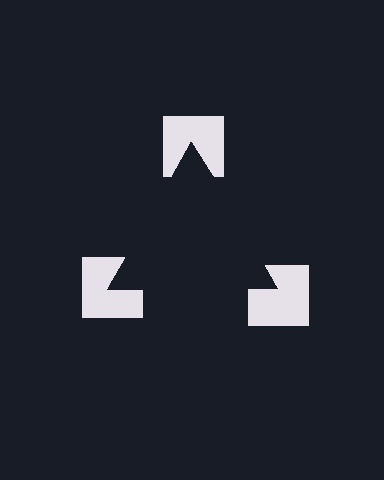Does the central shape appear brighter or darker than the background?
It typically appears slightly darker than the background, even though no actual brightness change is drawn.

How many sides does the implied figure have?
3 sides.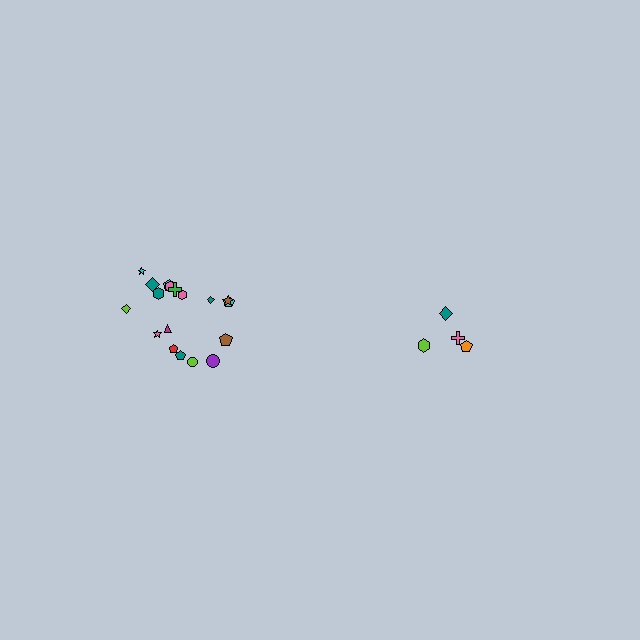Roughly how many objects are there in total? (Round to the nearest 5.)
Roughly 20 objects in total.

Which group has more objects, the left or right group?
The left group.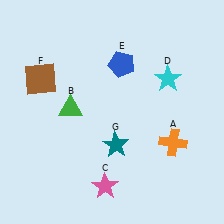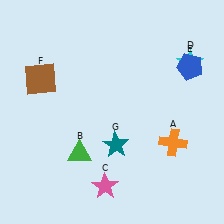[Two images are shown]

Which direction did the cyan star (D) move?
The cyan star (D) moved right.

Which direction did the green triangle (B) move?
The green triangle (B) moved down.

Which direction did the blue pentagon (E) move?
The blue pentagon (E) moved right.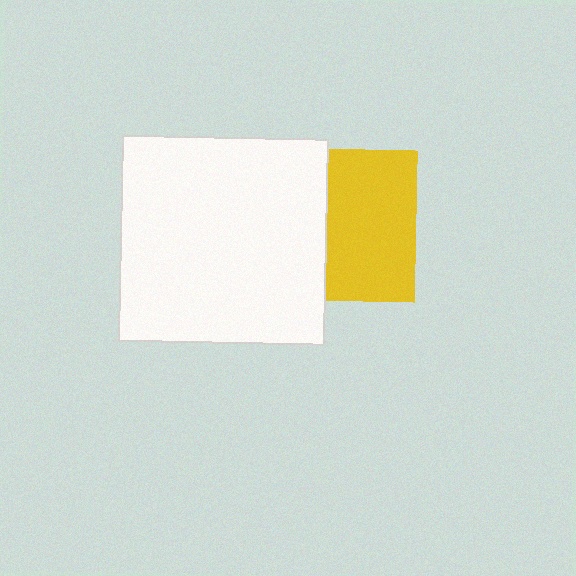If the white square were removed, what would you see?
You would see the complete yellow square.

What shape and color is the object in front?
The object in front is a white square.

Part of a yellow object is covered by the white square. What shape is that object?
It is a square.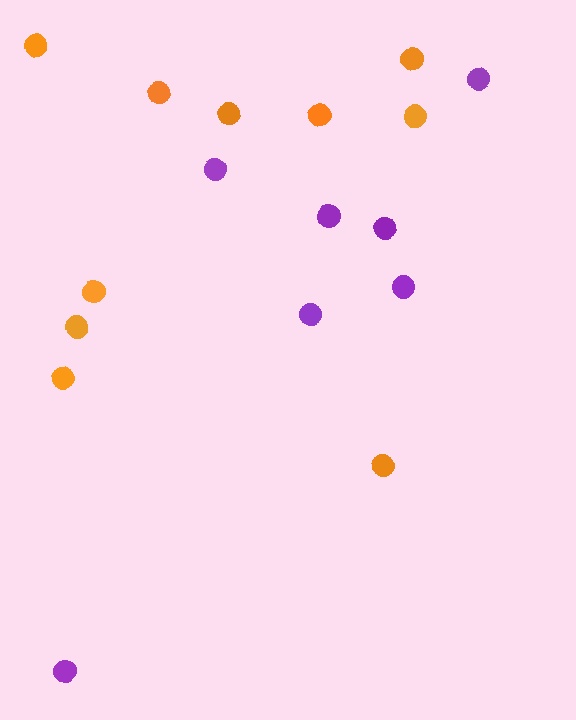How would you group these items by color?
There are 2 groups: one group of orange circles (10) and one group of purple circles (7).